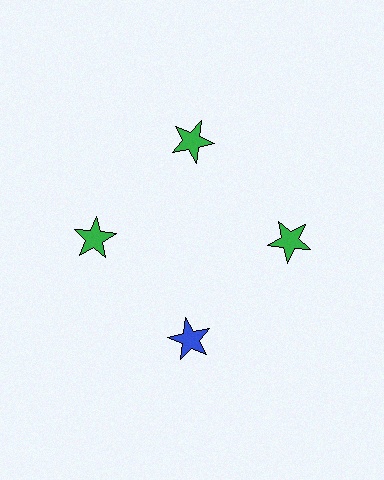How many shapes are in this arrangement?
There are 4 shapes arranged in a ring pattern.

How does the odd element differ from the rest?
It has a different color: blue instead of green.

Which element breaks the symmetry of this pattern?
The blue star at roughly the 6 o'clock position breaks the symmetry. All other shapes are green stars.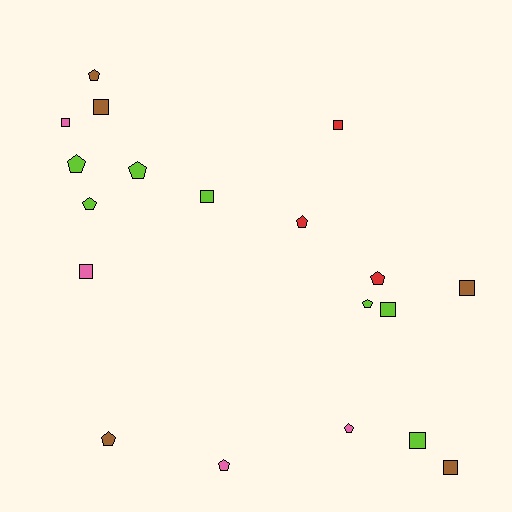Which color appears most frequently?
Lime, with 7 objects.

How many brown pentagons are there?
There are 2 brown pentagons.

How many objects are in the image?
There are 19 objects.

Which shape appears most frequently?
Pentagon, with 10 objects.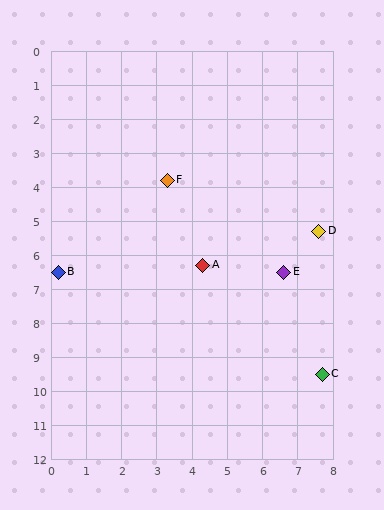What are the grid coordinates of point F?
Point F is at approximately (3.3, 3.8).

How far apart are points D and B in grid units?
Points D and B are about 7.5 grid units apart.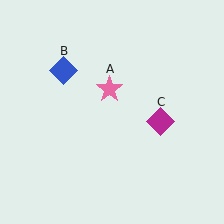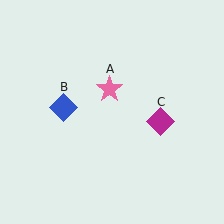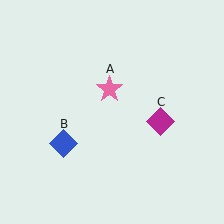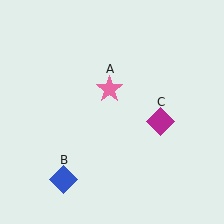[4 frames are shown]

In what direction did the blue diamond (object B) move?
The blue diamond (object B) moved down.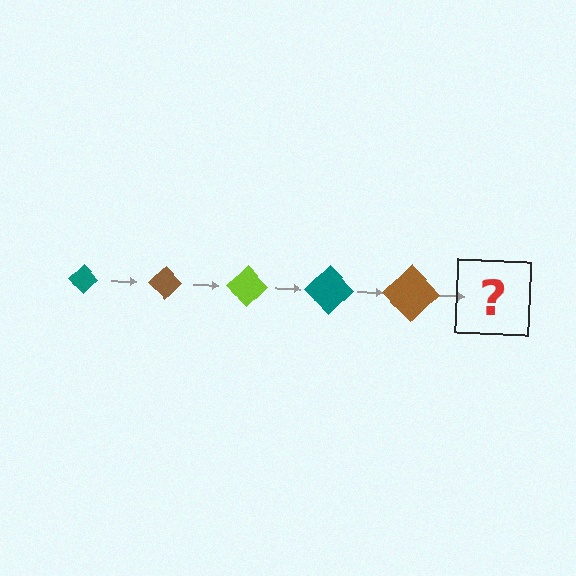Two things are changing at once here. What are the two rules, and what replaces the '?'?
The two rules are that the diamond grows larger each step and the color cycles through teal, brown, and lime. The '?' should be a lime diamond, larger than the previous one.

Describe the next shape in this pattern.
It should be a lime diamond, larger than the previous one.